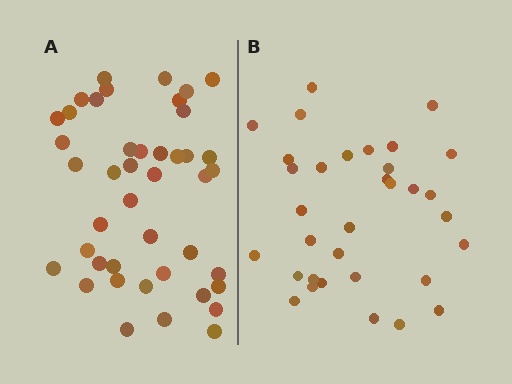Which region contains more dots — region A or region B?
Region A (the left region) has more dots.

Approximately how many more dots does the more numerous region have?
Region A has roughly 10 or so more dots than region B.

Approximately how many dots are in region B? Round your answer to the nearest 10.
About 30 dots. (The exact count is 33, which rounds to 30.)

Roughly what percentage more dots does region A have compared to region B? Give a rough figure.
About 30% more.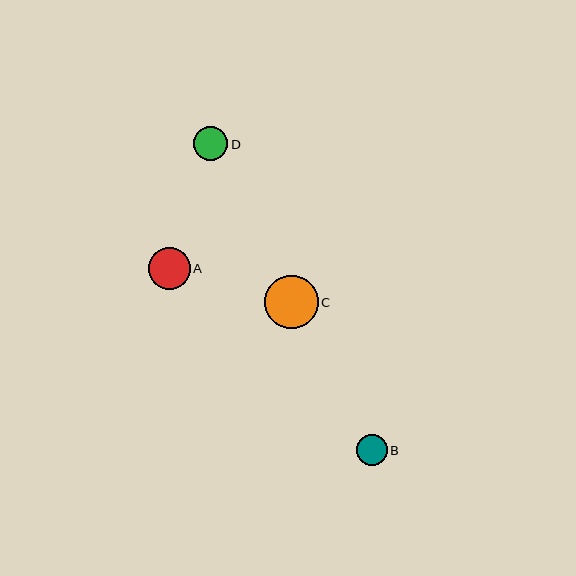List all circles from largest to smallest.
From largest to smallest: C, A, D, B.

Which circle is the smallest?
Circle B is the smallest with a size of approximately 31 pixels.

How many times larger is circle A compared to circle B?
Circle A is approximately 1.4 times the size of circle B.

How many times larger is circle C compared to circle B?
Circle C is approximately 1.7 times the size of circle B.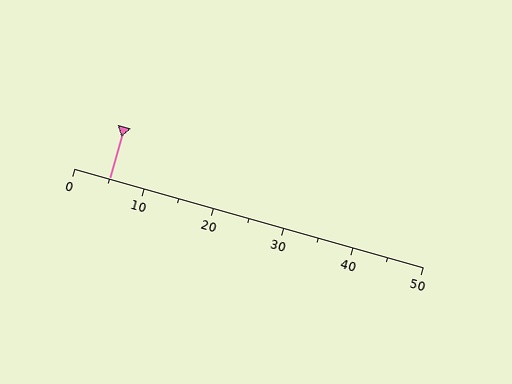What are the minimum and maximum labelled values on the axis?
The axis runs from 0 to 50.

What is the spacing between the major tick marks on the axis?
The major ticks are spaced 10 apart.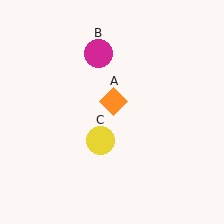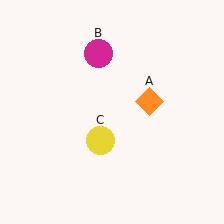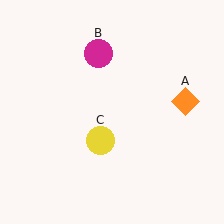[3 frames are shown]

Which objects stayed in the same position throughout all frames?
Magenta circle (object B) and yellow circle (object C) remained stationary.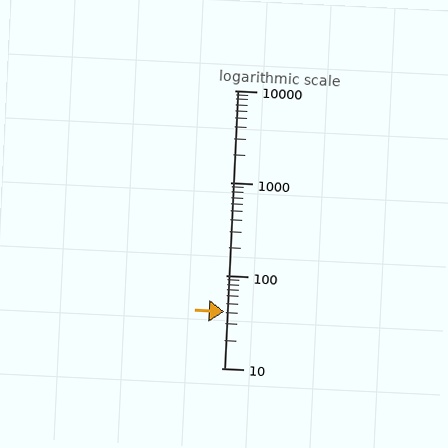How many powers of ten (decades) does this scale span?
The scale spans 3 decades, from 10 to 10000.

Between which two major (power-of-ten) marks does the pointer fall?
The pointer is between 10 and 100.